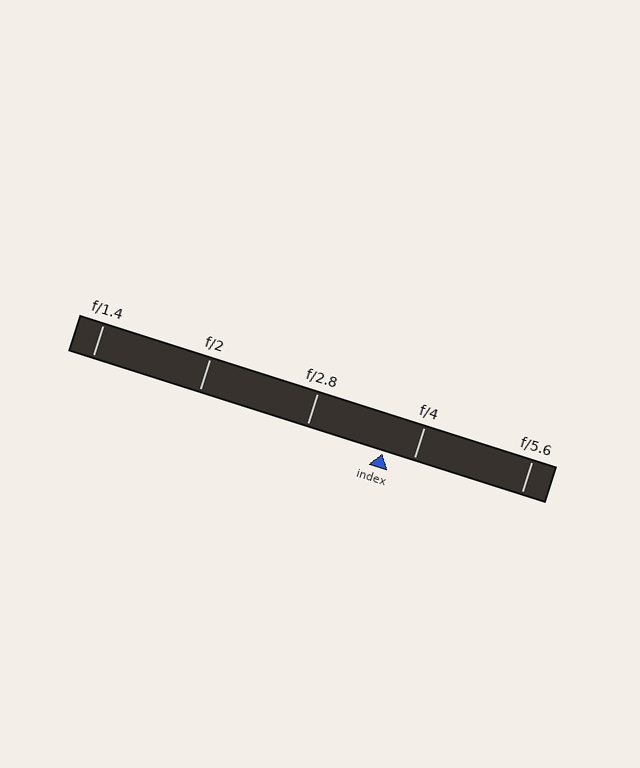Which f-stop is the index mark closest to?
The index mark is closest to f/4.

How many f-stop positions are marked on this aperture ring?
There are 5 f-stop positions marked.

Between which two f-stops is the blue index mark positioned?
The index mark is between f/2.8 and f/4.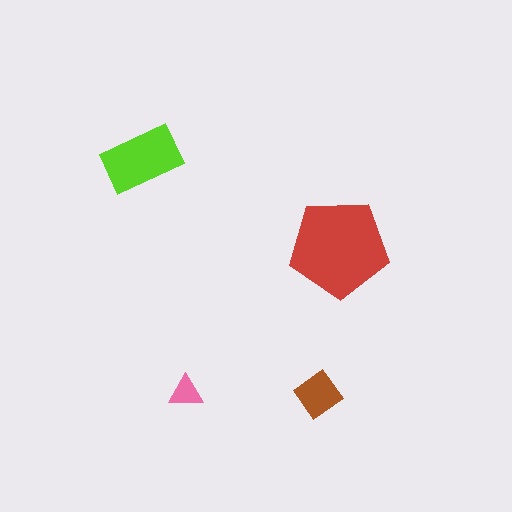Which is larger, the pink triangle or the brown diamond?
The brown diamond.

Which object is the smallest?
The pink triangle.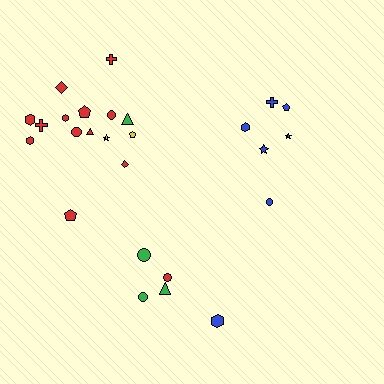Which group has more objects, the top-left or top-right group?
The top-left group.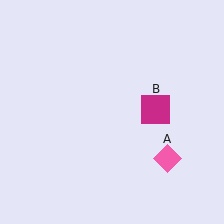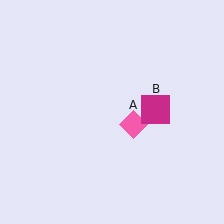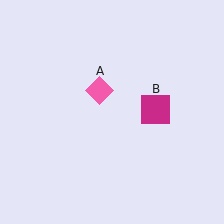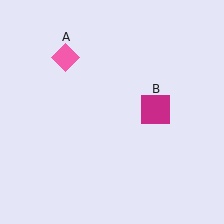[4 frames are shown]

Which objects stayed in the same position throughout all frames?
Magenta square (object B) remained stationary.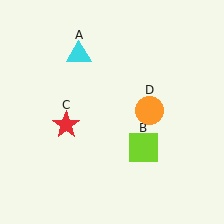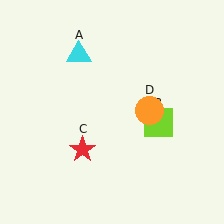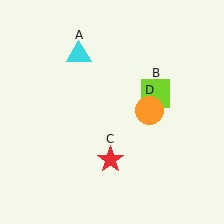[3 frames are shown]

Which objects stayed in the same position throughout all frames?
Cyan triangle (object A) and orange circle (object D) remained stationary.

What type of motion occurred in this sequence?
The lime square (object B), red star (object C) rotated counterclockwise around the center of the scene.